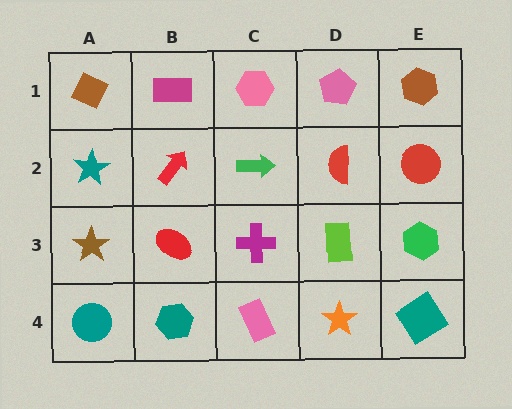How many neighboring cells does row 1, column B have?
3.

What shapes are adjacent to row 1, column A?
A teal star (row 2, column A), a magenta rectangle (row 1, column B).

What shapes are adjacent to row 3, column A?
A teal star (row 2, column A), a teal circle (row 4, column A), a red ellipse (row 3, column B).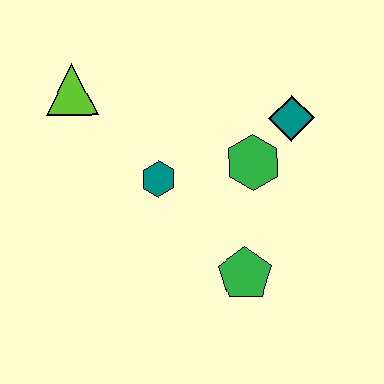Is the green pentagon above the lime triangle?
No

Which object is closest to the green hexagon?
The teal diamond is closest to the green hexagon.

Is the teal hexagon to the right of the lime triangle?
Yes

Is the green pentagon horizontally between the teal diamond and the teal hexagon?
Yes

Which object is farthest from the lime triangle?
The green pentagon is farthest from the lime triangle.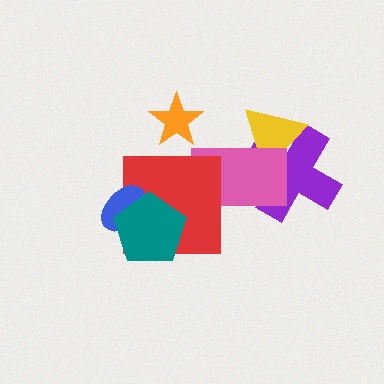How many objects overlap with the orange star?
0 objects overlap with the orange star.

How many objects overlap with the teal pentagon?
2 objects overlap with the teal pentagon.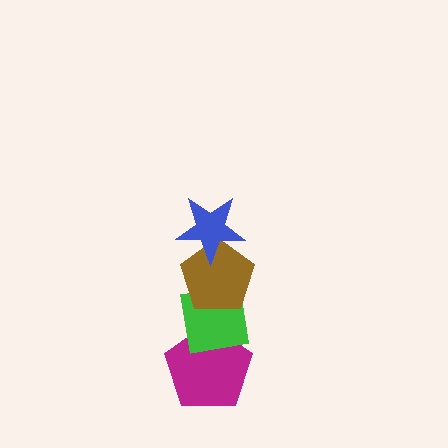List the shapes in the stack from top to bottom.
From top to bottom: the blue star, the brown pentagon, the green square, the magenta pentagon.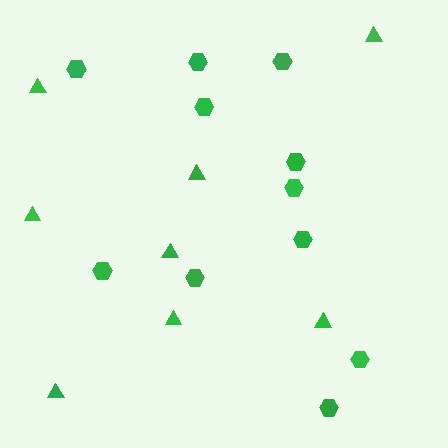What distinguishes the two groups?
There are 2 groups: one group of hexagons (11) and one group of triangles (8).